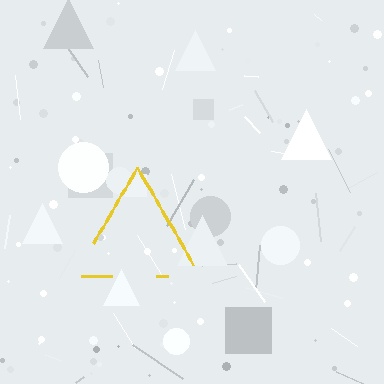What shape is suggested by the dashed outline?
The dashed outline suggests a triangle.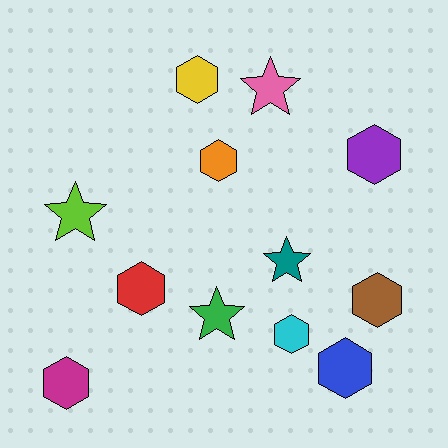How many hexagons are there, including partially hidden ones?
There are 8 hexagons.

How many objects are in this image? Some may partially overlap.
There are 12 objects.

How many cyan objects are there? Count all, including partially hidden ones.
There is 1 cyan object.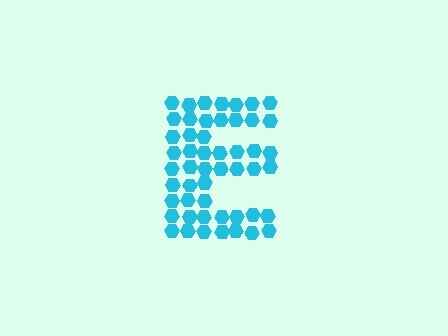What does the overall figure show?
The overall figure shows the letter E.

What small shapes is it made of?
It is made of small hexagons.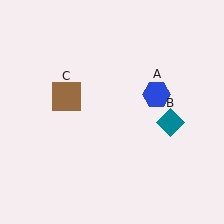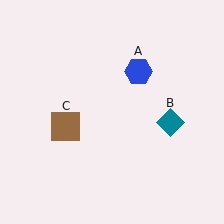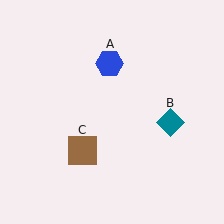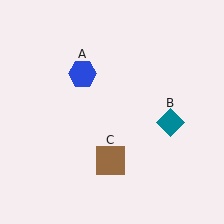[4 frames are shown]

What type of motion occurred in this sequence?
The blue hexagon (object A), brown square (object C) rotated counterclockwise around the center of the scene.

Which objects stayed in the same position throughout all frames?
Teal diamond (object B) remained stationary.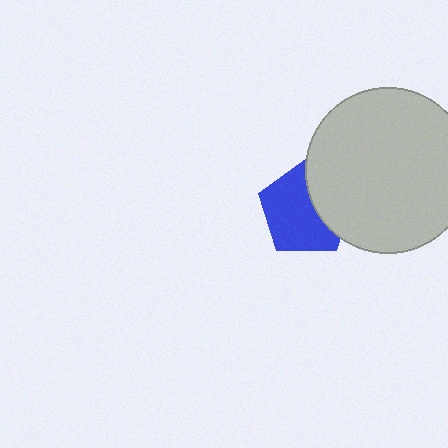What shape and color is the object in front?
The object in front is a light gray circle.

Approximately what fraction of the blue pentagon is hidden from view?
Roughly 34% of the blue pentagon is hidden behind the light gray circle.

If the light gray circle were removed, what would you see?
You would see the complete blue pentagon.